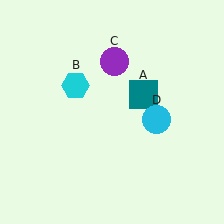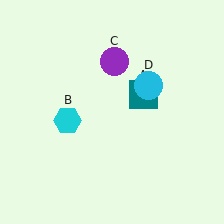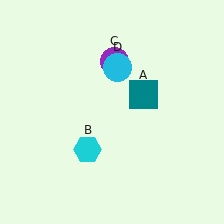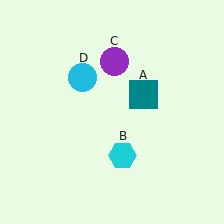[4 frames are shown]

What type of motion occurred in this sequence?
The cyan hexagon (object B), cyan circle (object D) rotated counterclockwise around the center of the scene.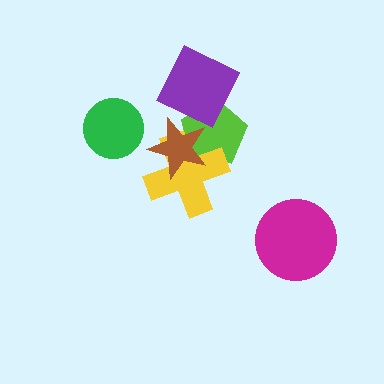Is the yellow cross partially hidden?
Yes, it is partially covered by another shape.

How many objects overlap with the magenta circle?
0 objects overlap with the magenta circle.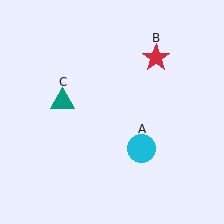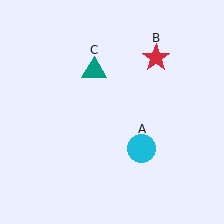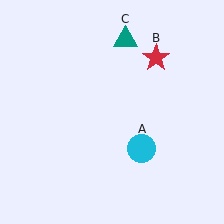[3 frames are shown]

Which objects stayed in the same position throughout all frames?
Cyan circle (object A) and red star (object B) remained stationary.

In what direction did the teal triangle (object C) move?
The teal triangle (object C) moved up and to the right.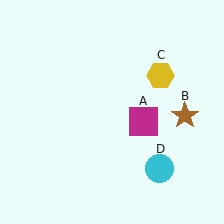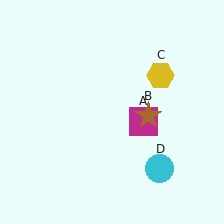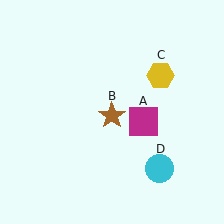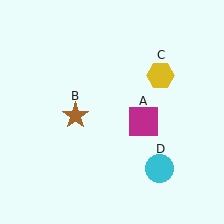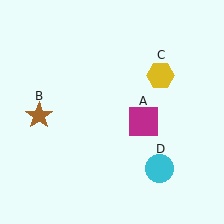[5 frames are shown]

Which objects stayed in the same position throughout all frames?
Magenta square (object A) and yellow hexagon (object C) and cyan circle (object D) remained stationary.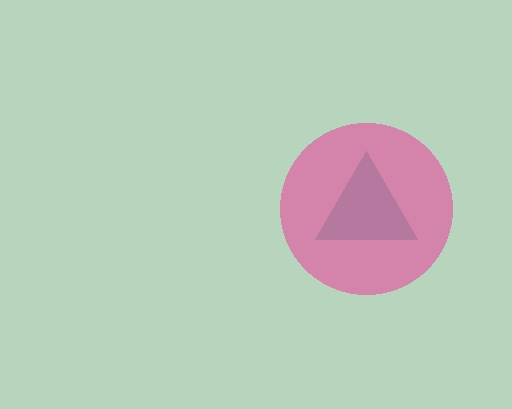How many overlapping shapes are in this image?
There are 2 overlapping shapes in the image.